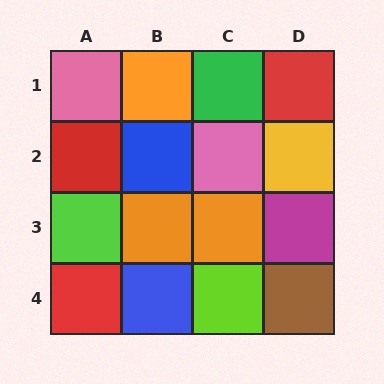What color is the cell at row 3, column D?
Magenta.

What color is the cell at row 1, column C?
Green.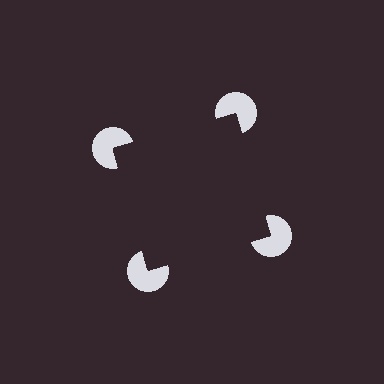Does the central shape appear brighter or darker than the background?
It typically appears slightly darker than the background, even though no actual brightness change is drawn.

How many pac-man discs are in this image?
There are 4 — one at each vertex of the illusory square.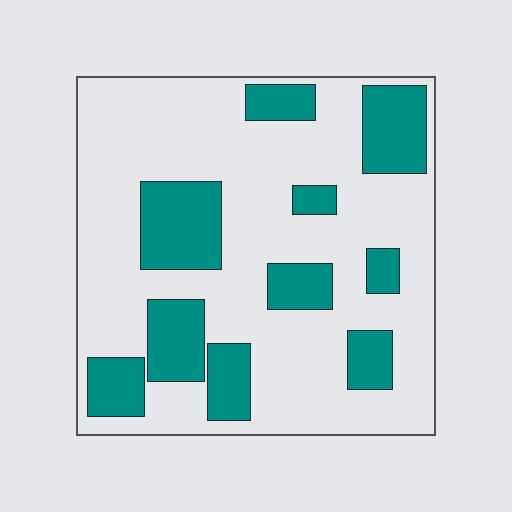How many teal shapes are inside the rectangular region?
10.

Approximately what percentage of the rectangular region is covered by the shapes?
Approximately 30%.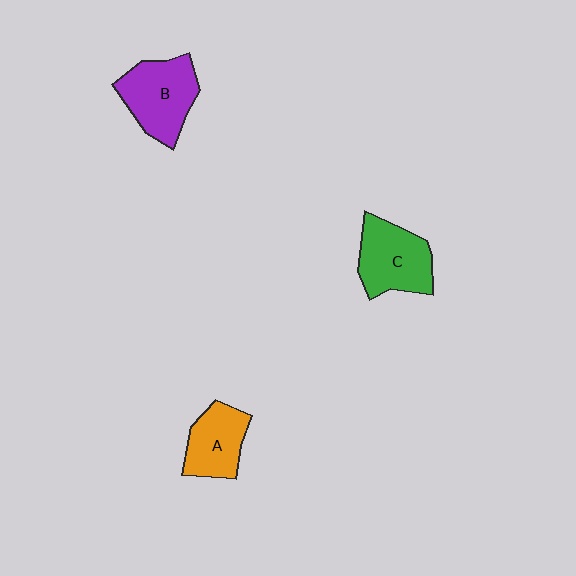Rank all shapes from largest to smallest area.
From largest to smallest: B (purple), C (green), A (orange).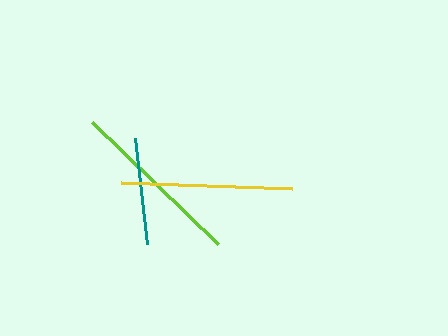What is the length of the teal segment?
The teal segment is approximately 106 pixels long.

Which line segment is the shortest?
The teal line is the shortest at approximately 106 pixels.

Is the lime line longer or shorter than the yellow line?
The lime line is longer than the yellow line.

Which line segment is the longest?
The lime line is the longest at approximately 175 pixels.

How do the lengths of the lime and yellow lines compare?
The lime and yellow lines are approximately the same length.